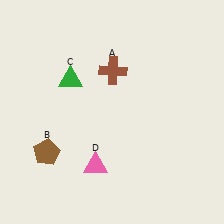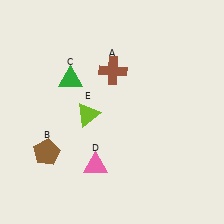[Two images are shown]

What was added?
A lime triangle (E) was added in Image 2.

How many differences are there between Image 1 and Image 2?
There is 1 difference between the two images.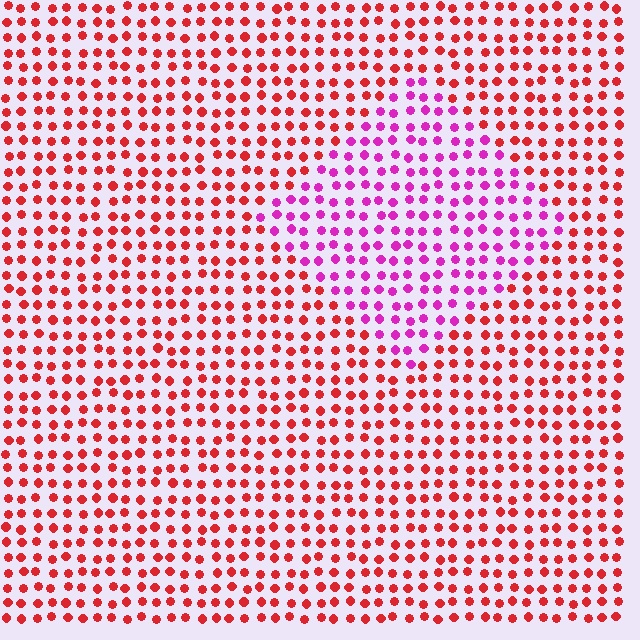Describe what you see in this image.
The image is filled with small red elements in a uniform arrangement. A diamond-shaped region is visible where the elements are tinted to a slightly different hue, forming a subtle color boundary.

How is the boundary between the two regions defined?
The boundary is defined purely by a slight shift in hue (about 48 degrees). Spacing, size, and orientation are identical on both sides.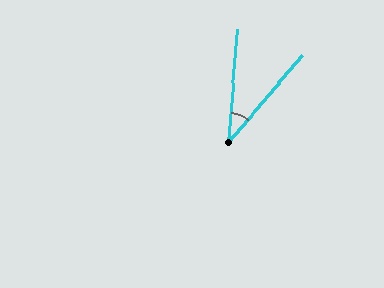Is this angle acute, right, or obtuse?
It is acute.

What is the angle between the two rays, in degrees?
Approximately 36 degrees.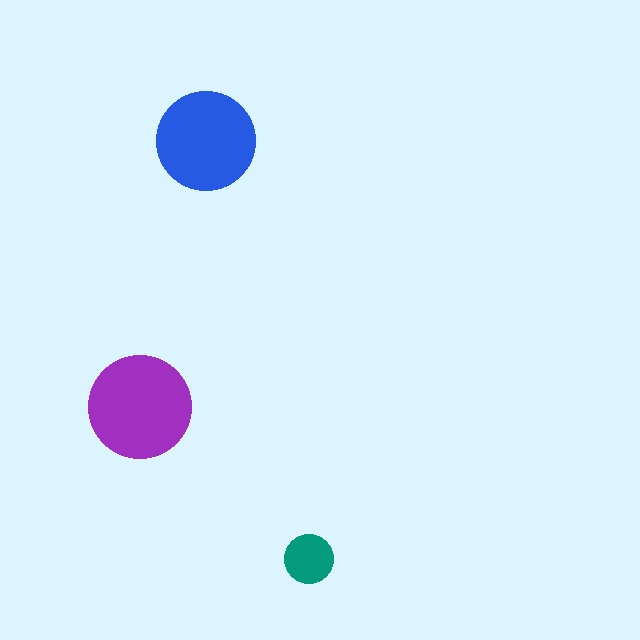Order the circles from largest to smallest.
the purple one, the blue one, the teal one.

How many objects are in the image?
There are 3 objects in the image.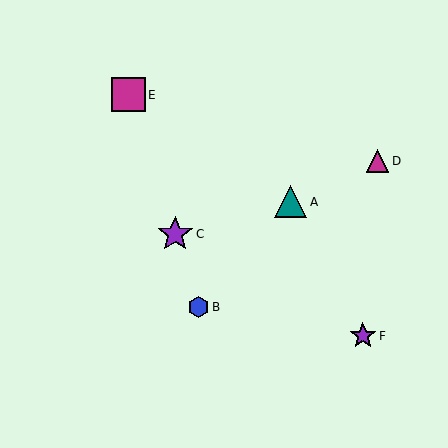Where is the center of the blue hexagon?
The center of the blue hexagon is at (199, 307).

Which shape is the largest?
The purple star (labeled C) is the largest.